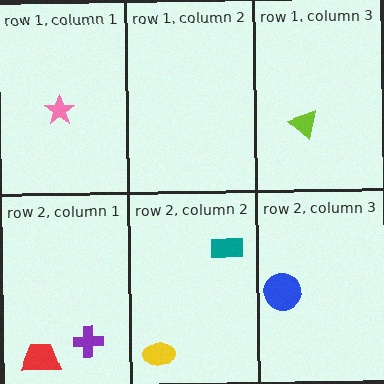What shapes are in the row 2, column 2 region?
The teal rectangle, the yellow ellipse.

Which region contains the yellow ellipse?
The row 2, column 2 region.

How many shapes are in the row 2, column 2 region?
2.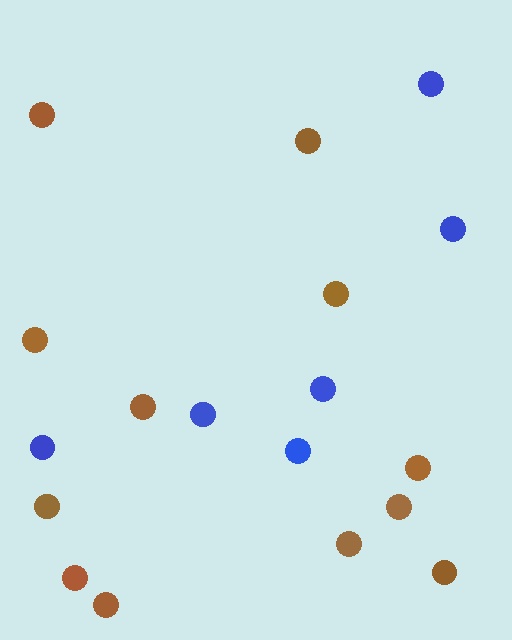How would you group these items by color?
There are 2 groups: one group of brown circles (12) and one group of blue circles (6).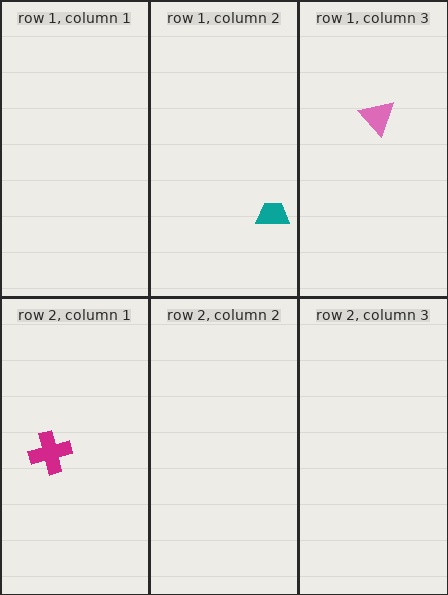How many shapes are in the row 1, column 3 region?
1.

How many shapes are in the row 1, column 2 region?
1.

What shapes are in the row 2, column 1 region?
The magenta cross.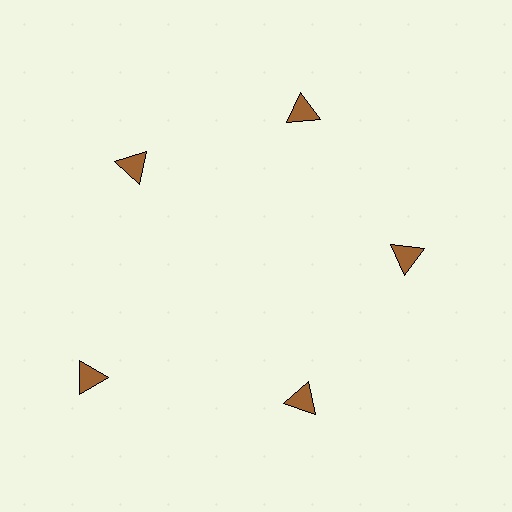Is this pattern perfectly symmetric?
No. The 5 brown triangles are arranged in a ring, but one element near the 8 o'clock position is pushed outward from the center, breaking the 5-fold rotational symmetry.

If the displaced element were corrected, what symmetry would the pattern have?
It would have 5-fold rotational symmetry — the pattern would map onto itself every 72 degrees.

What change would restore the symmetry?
The symmetry would be restored by moving it inward, back onto the ring so that all 5 triangles sit at equal angles and equal distance from the center.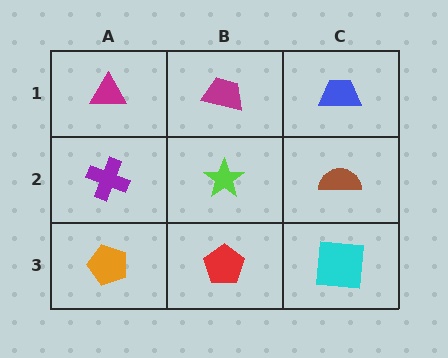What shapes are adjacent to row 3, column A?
A purple cross (row 2, column A), a red pentagon (row 3, column B).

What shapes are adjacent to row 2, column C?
A blue trapezoid (row 1, column C), a cyan square (row 3, column C), a lime star (row 2, column B).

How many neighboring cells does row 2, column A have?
3.